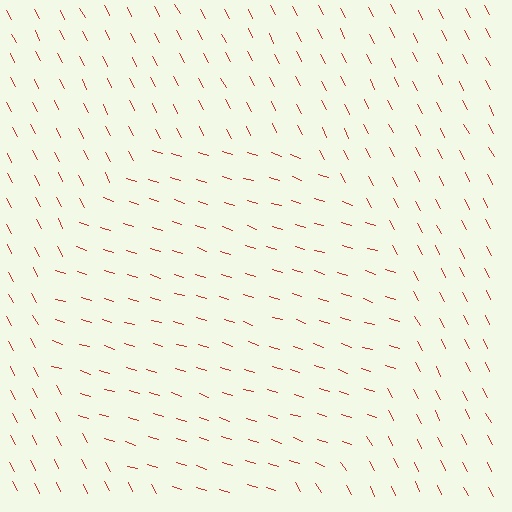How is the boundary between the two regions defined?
The boundary is defined purely by a change in line orientation (approximately 45 degrees difference). All lines are the same color and thickness.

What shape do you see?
I see a circle.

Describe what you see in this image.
The image is filled with small red line segments. A circle region in the image has lines oriented differently from the surrounding lines, creating a visible texture boundary.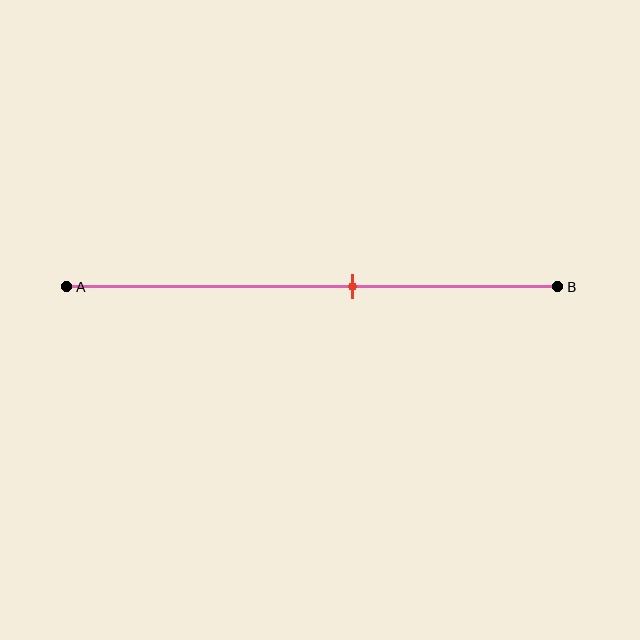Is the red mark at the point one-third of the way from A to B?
No, the mark is at about 60% from A, not at the 33% one-third point.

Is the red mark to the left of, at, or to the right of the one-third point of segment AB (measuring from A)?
The red mark is to the right of the one-third point of segment AB.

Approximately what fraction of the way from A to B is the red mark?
The red mark is approximately 60% of the way from A to B.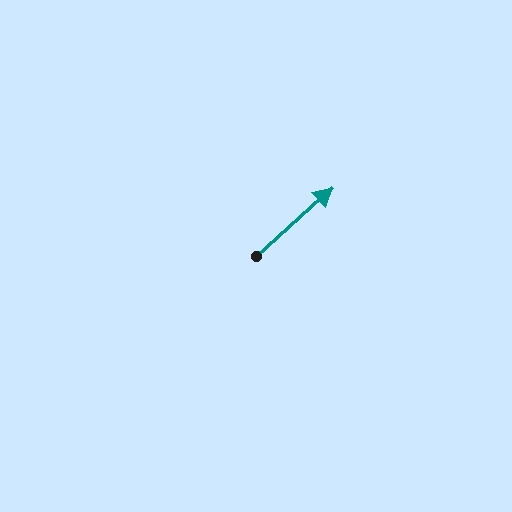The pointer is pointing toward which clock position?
Roughly 2 o'clock.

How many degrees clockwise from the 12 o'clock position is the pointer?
Approximately 48 degrees.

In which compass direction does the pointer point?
Northeast.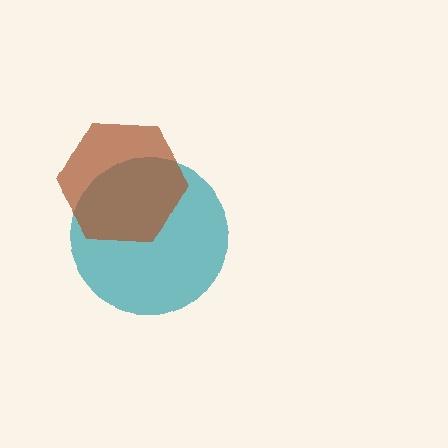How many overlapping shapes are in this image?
There are 2 overlapping shapes in the image.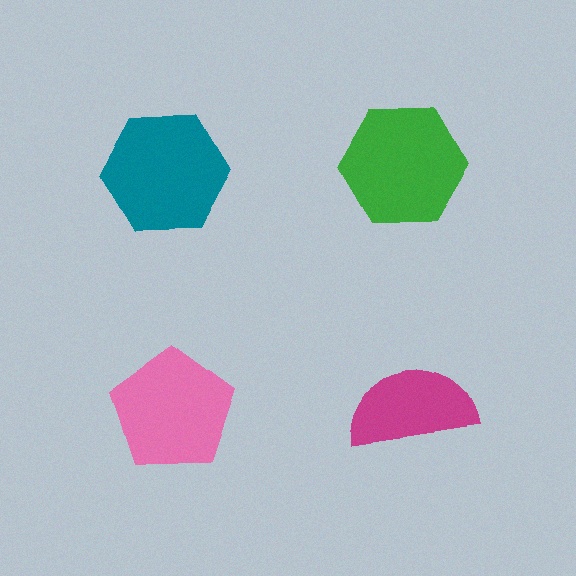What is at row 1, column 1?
A teal hexagon.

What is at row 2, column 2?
A magenta semicircle.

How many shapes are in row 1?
2 shapes.